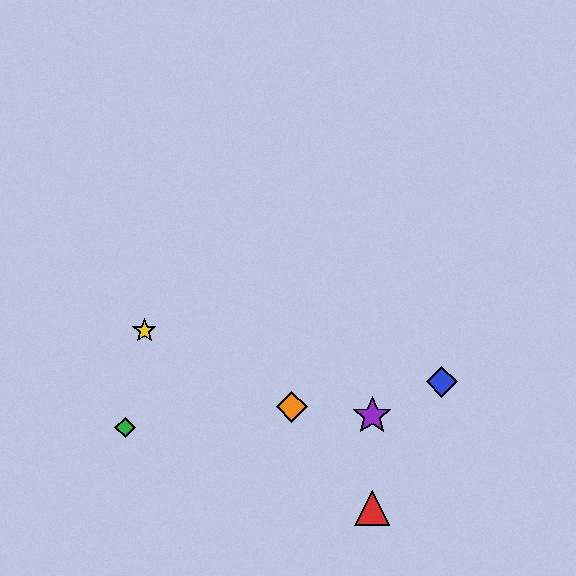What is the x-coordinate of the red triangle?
The red triangle is at x≈372.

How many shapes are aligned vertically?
2 shapes (the red triangle, the purple star) are aligned vertically.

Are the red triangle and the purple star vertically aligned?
Yes, both are at x≈372.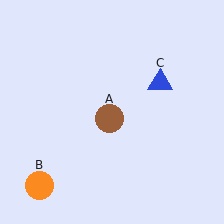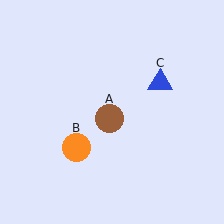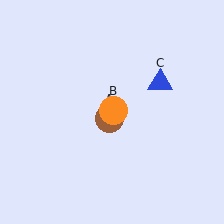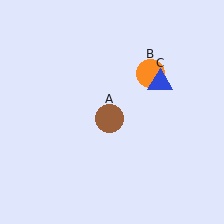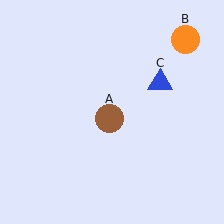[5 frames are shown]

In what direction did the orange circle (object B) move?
The orange circle (object B) moved up and to the right.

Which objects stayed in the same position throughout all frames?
Brown circle (object A) and blue triangle (object C) remained stationary.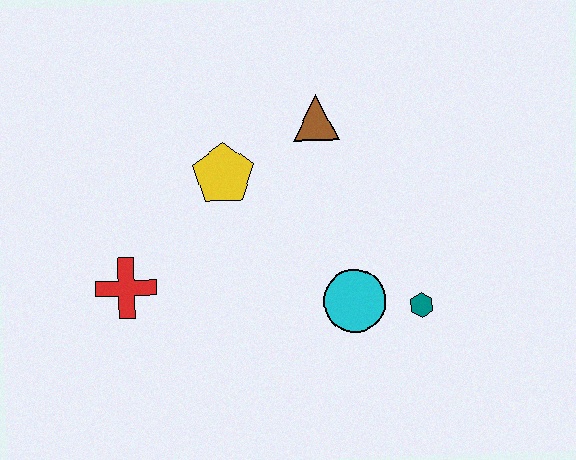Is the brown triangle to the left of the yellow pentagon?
No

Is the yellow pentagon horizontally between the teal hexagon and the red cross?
Yes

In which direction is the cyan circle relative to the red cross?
The cyan circle is to the right of the red cross.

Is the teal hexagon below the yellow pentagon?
Yes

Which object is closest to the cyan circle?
The teal hexagon is closest to the cyan circle.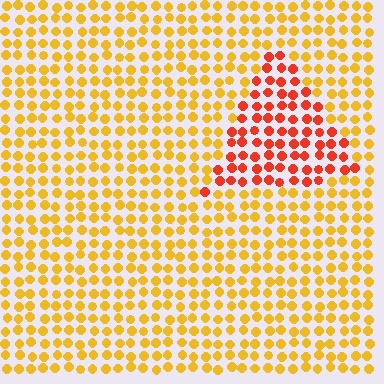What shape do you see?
I see a triangle.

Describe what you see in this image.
The image is filled with small yellow elements in a uniform arrangement. A triangle-shaped region is visible where the elements are tinted to a slightly different hue, forming a subtle color boundary.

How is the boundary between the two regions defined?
The boundary is defined purely by a slight shift in hue (about 40 degrees). Spacing, size, and orientation are identical on both sides.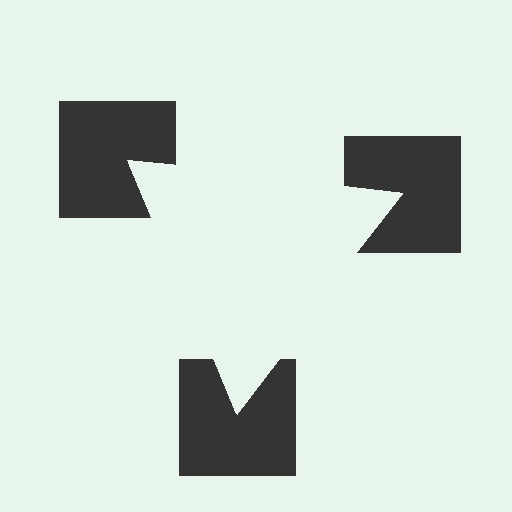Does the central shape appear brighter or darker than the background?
It typically appears slightly brighter than the background, even though no actual brightness change is drawn.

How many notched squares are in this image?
There are 3 — one at each vertex of the illusory triangle.